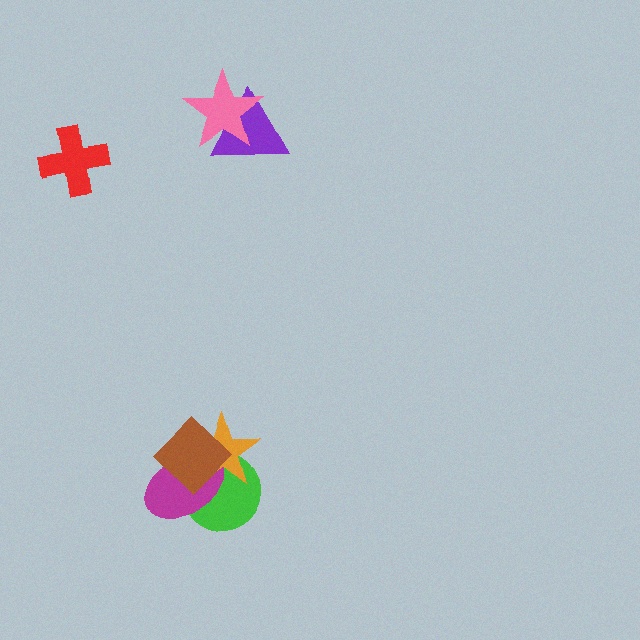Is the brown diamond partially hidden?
No, no other shape covers it.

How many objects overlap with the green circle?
3 objects overlap with the green circle.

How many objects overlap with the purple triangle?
1 object overlaps with the purple triangle.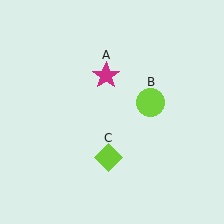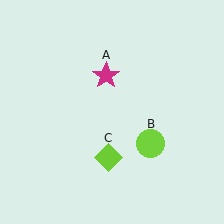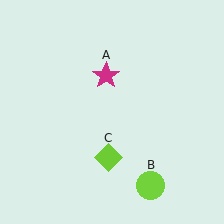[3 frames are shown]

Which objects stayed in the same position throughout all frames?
Magenta star (object A) and lime diamond (object C) remained stationary.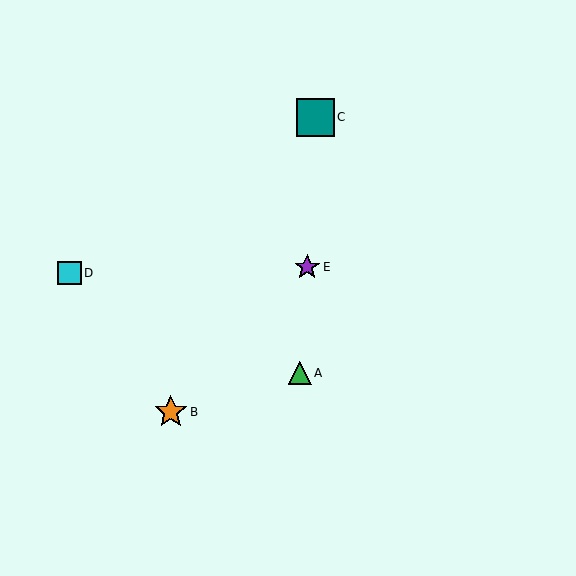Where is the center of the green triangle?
The center of the green triangle is at (300, 373).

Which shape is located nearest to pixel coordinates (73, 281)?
The cyan square (labeled D) at (69, 273) is nearest to that location.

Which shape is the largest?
The teal square (labeled C) is the largest.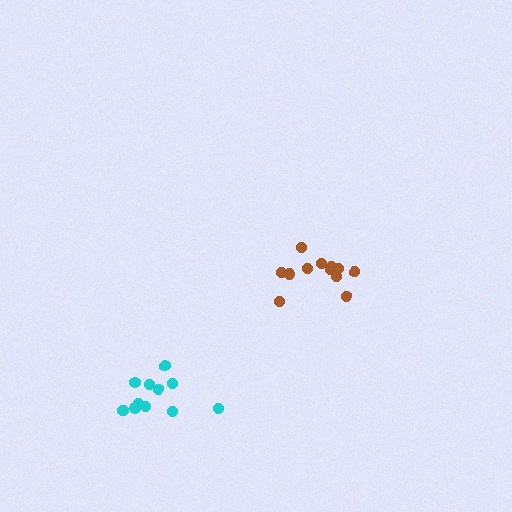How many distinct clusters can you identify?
There are 2 distinct clusters.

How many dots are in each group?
Group 1: 12 dots, Group 2: 12 dots (24 total).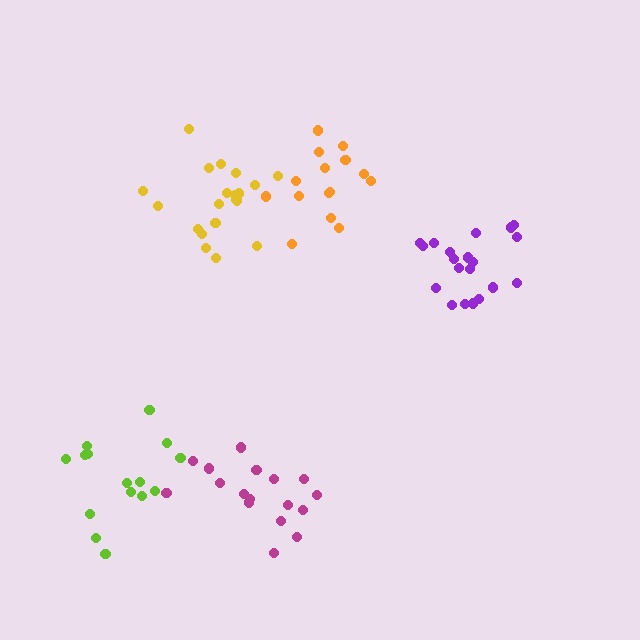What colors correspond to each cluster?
The clusters are colored: lime, purple, orange, yellow, magenta.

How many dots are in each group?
Group 1: 15 dots, Group 2: 20 dots, Group 3: 15 dots, Group 4: 20 dots, Group 5: 17 dots (87 total).